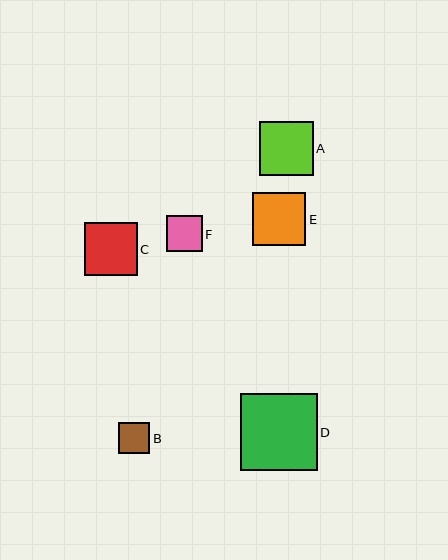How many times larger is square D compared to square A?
Square D is approximately 1.4 times the size of square A.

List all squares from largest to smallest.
From largest to smallest: D, A, E, C, F, B.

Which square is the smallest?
Square B is the smallest with a size of approximately 31 pixels.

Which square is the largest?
Square D is the largest with a size of approximately 77 pixels.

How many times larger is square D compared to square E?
Square D is approximately 1.4 times the size of square E.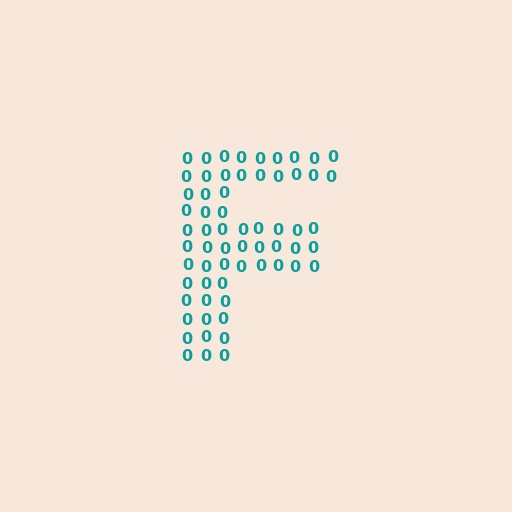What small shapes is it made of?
It is made of small digit 0's.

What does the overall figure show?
The overall figure shows the letter F.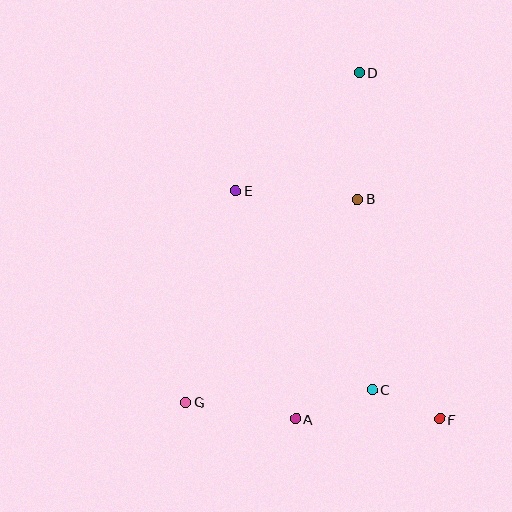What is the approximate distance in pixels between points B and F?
The distance between B and F is approximately 235 pixels.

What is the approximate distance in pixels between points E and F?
The distance between E and F is approximately 306 pixels.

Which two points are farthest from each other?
Points D and G are farthest from each other.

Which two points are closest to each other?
Points C and F are closest to each other.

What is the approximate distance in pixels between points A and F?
The distance between A and F is approximately 144 pixels.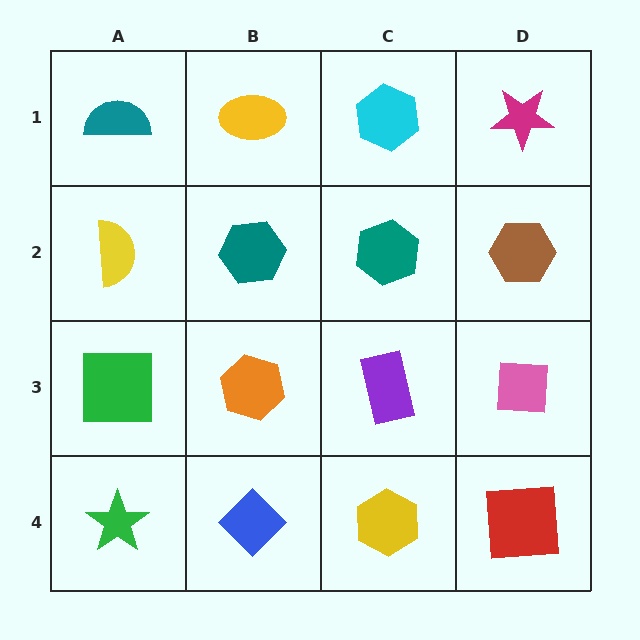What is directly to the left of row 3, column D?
A purple rectangle.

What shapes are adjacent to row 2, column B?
A yellow ellipse (row 1, column B), an orange hexagon (row 3, column B), a yellow semicircle (row 2, column A), a teal hexagon (row 2, column C).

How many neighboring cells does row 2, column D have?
3.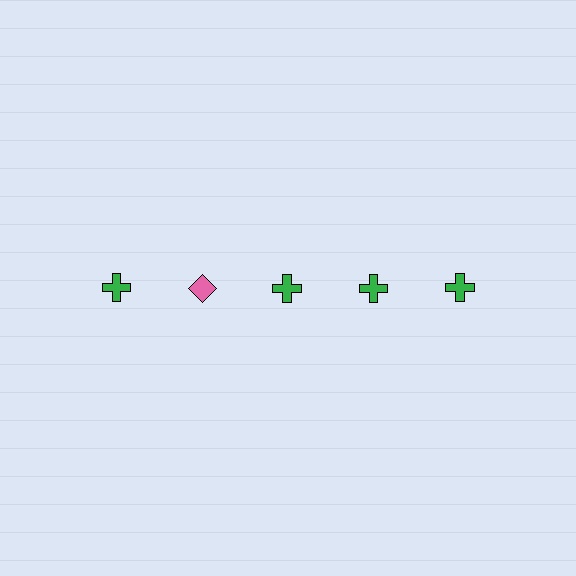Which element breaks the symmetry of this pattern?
The pink diamond in the top row, second from left column breaks the symmetry. All other shapes are green crosses.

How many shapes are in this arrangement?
There are 5 shapes arranged in a grid pattern.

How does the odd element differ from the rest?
It differs in both color (pink instead of green) and shape (diamond instead of cross).